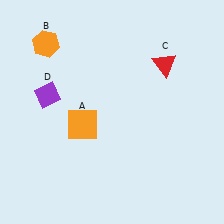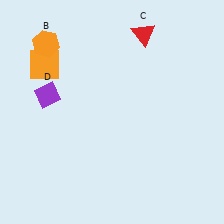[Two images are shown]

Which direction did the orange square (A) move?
The orange square (A) moved up.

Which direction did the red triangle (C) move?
The red triangle (C) moved up.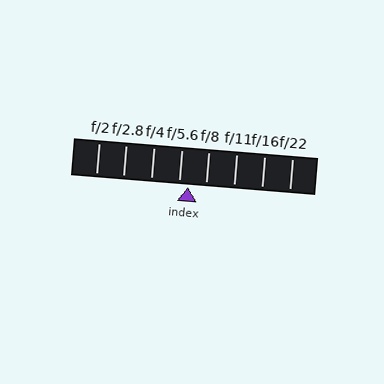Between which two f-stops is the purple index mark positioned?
The index mark is between f/5.6 and f/8.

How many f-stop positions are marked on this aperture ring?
There are 8 f-stop positions marked.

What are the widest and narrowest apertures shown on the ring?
The widest aperture shown is f/2 and the narrowest is f/22.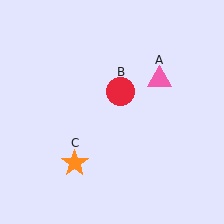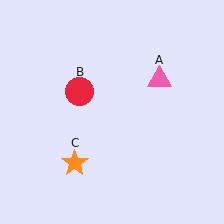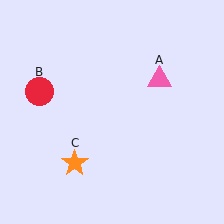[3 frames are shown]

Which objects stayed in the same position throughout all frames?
Pink triangle (object A) and orange star (object C) remained stationary.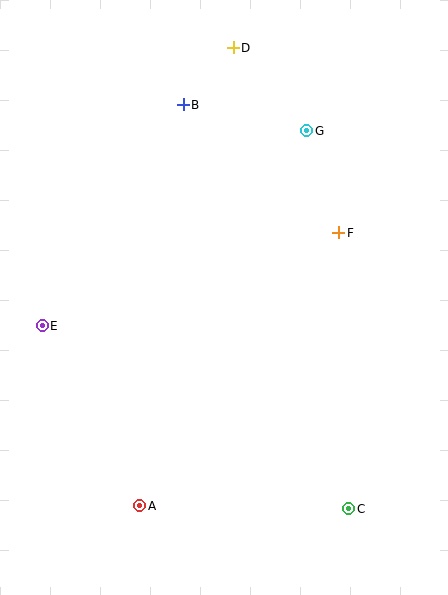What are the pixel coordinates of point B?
Point B is at (183, 105).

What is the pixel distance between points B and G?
The distance between B and G is 127 pixels.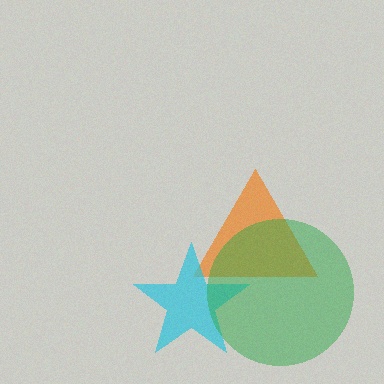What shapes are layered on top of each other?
The layered shapes are: an orange triangle, a cyan star, a green circle.